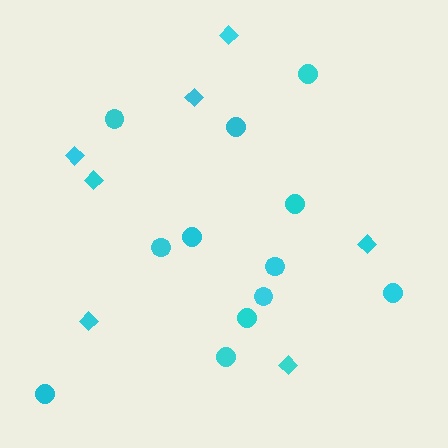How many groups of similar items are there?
There are 2 groups: one group of circles (12) and one group of diamonds (7).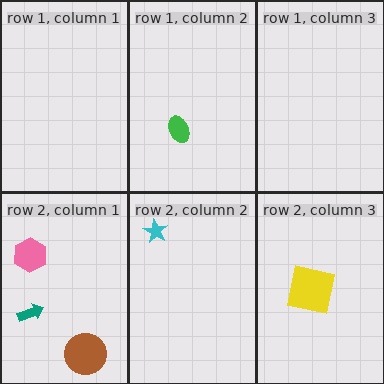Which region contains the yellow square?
The row 2, column 3 region.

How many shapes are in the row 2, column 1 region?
3.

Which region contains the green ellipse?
The row 1, column 2 region.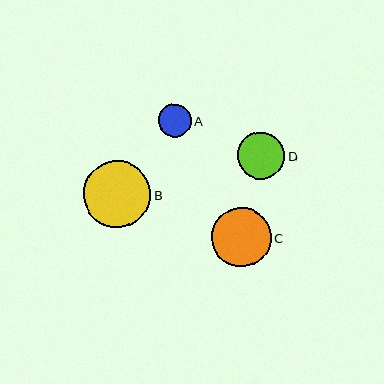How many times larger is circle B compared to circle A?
Circle B is approximately 2.1 times the size of circle A.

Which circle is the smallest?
Circle A is the smallest with a size of approximately 33 pixels.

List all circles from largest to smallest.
From largest to smallest: B, C, D, A.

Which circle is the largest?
Circle B is the largest with a size of approximately 67 pixels.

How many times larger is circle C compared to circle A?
Circle C is approximately 1.8 times the size of circle A.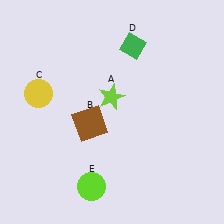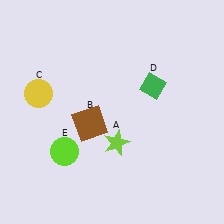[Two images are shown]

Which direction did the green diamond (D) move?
The green diamond (D) moved down.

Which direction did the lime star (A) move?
The lime star (A) moved down.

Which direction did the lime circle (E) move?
The lime circle (E) moved up.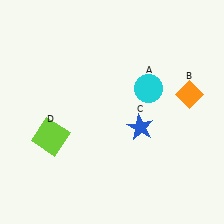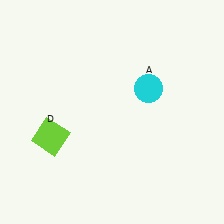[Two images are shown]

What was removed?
The orange diamond (B), the blue star (C) were removed in Image 2.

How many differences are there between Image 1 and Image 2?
There are 2 differences between the two images.